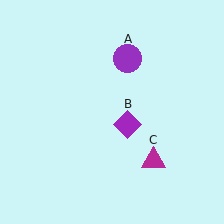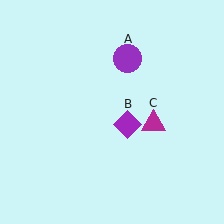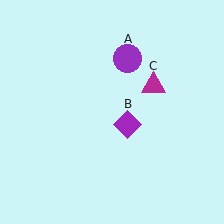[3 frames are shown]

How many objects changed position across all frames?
1 object changed position: magenta triangle (object C).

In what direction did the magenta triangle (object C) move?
The magenta triangle (object C) moved up.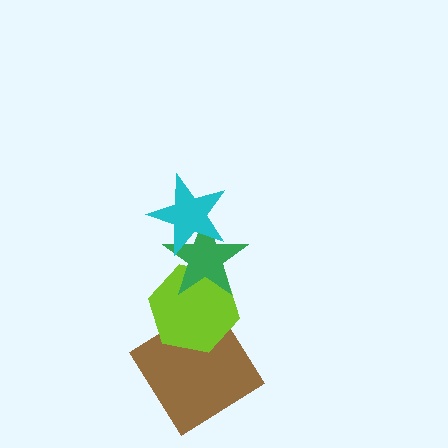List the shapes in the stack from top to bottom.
From top to bottom: the cyan star, the green star, the lime hexagon, the brown diamond.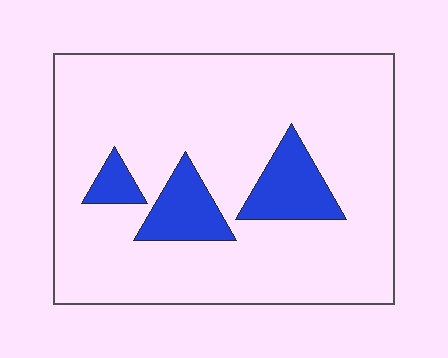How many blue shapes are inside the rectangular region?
3.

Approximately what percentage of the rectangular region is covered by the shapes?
Approximately 15%.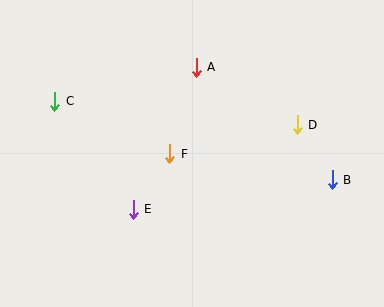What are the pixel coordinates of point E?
Point E is at (133, 209).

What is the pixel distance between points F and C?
The distance between F and C is 126 pixels.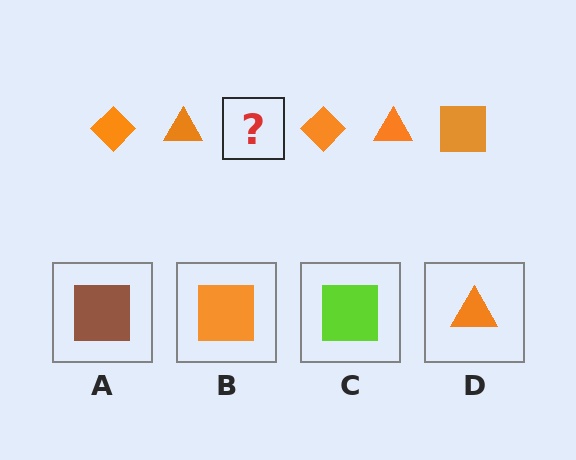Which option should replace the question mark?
Option B.